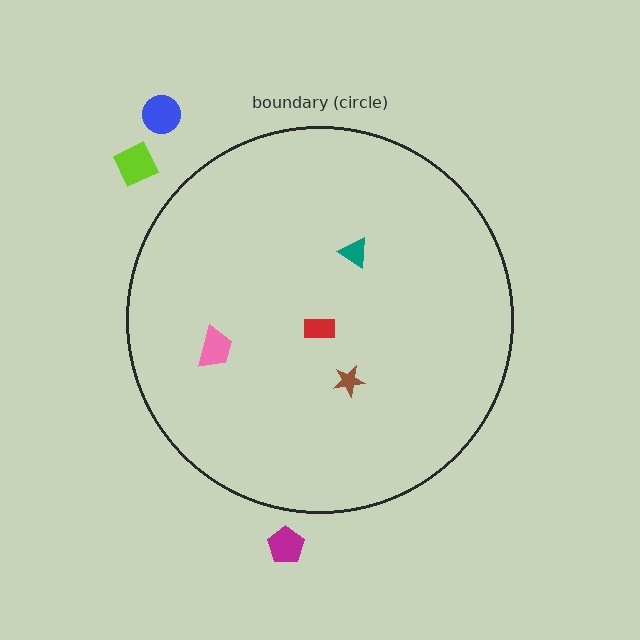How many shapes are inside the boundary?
4 inside, 3 outside.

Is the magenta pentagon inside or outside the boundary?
Outside.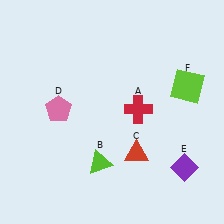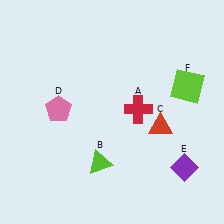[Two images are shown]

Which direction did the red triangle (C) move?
The red triangle (C) moved up.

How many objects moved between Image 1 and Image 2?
1 object moved between the two images.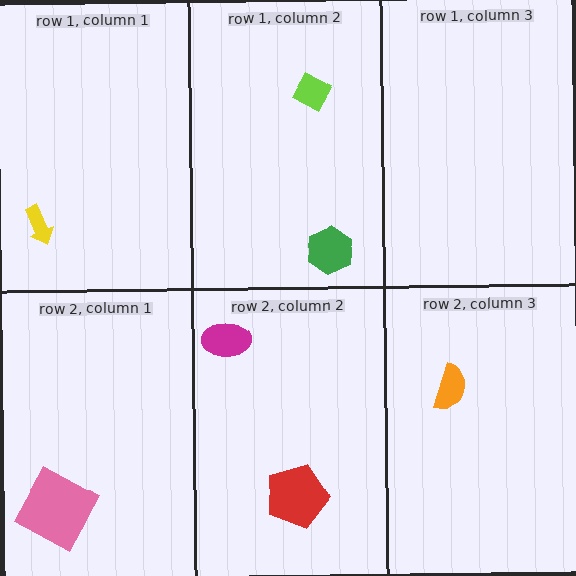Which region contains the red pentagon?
The row 2, column 2 region.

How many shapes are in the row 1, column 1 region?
1.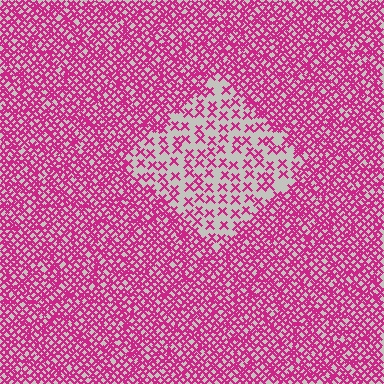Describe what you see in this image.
The image contains small magenta elements arranged at two different densities. A diamond-shaped region is visible where the elements are less densely packed than the surrounding area.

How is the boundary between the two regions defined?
The boundary is defined by a change in element density (approximately 2.7x ratio). All elements are the same color, size, and shape.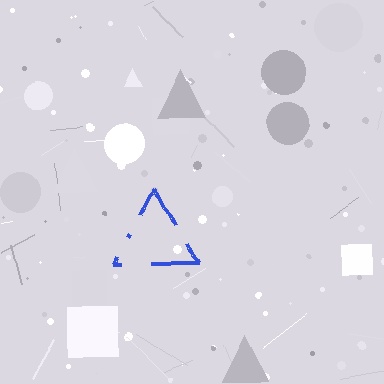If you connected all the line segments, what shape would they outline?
They would outline a triangle.